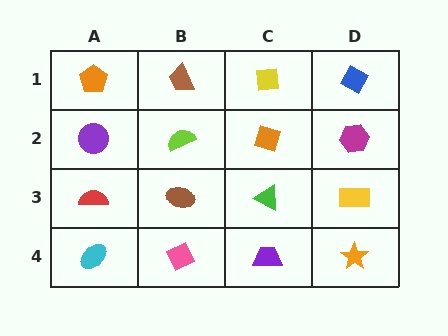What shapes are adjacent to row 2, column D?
A blue diamond (row 1, column D), a yellow rectangle (row 3, column D), an orange diamond (row 2, column C).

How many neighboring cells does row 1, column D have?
2.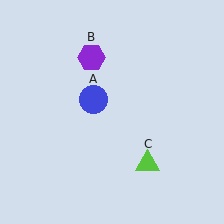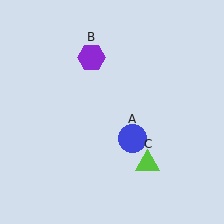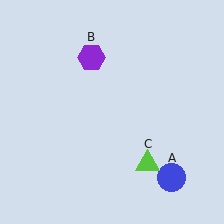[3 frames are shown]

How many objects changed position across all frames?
1 object changed position: blue circle (object A).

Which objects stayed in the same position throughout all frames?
Purple hexagon (object B) and lime triangle (object C) remained stationary.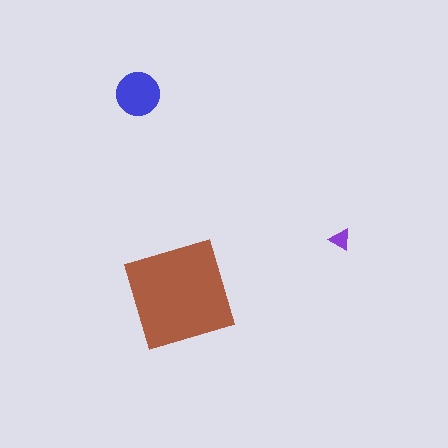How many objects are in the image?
There are 3 objects in the image.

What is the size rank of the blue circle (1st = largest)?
2nd.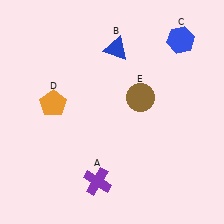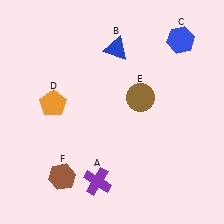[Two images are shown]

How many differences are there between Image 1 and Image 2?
There is 1 difference between the two images.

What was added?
A brown hexagon (F) was added in Image 2.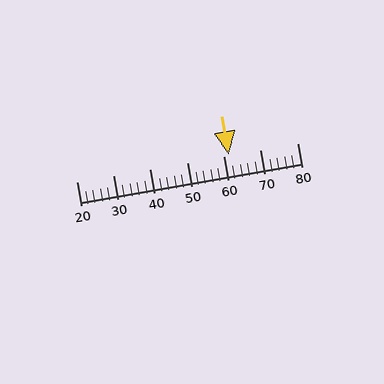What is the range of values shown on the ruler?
The ruler shows values from 20 to 80.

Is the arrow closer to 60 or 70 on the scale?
The arrow is closer to 60.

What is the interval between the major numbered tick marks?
The major tick marks are spaced 10 units apart.